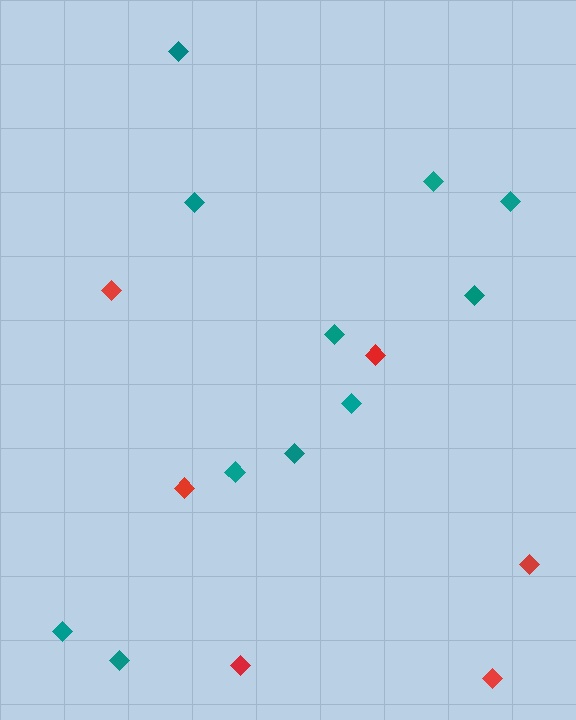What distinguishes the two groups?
There are 2 groups: one group of red diamonds (6) and one group of teal diamonds (11).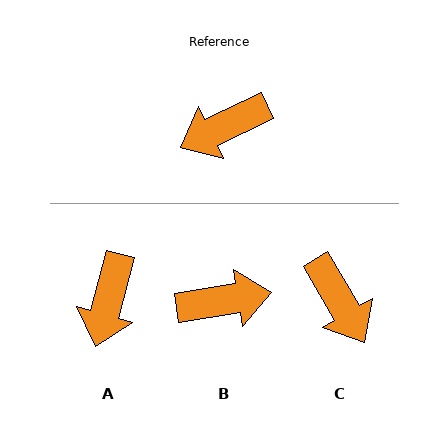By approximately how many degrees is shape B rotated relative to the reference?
Approximately 163 degrees counter-clockwise.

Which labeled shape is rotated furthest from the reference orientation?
B, about 163 degrees away.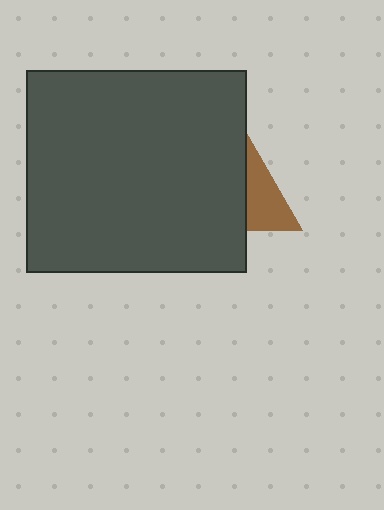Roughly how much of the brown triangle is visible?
A small part of it is visible (roughly 45%).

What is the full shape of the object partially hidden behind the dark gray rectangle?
The partially hidden object is a brown triangle.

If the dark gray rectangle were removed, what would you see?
You would see the complete brown triangle.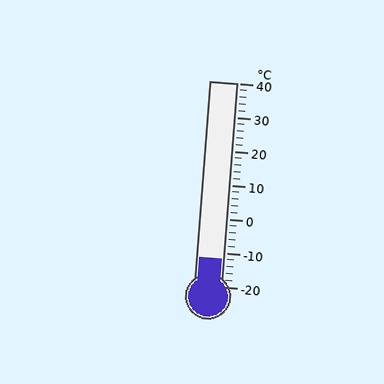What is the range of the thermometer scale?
The thermometer scale ranges from -20°C to 40°C.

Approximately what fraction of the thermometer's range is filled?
The thermometer is filled to approximately 15% of its range.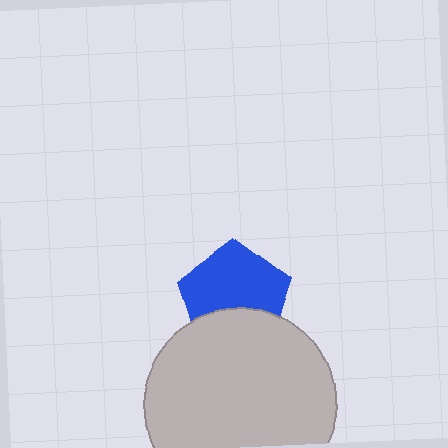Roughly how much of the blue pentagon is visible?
Most of it is visible (roughly 66%).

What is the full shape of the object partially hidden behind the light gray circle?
The partially hidden object is a blue pentagon.